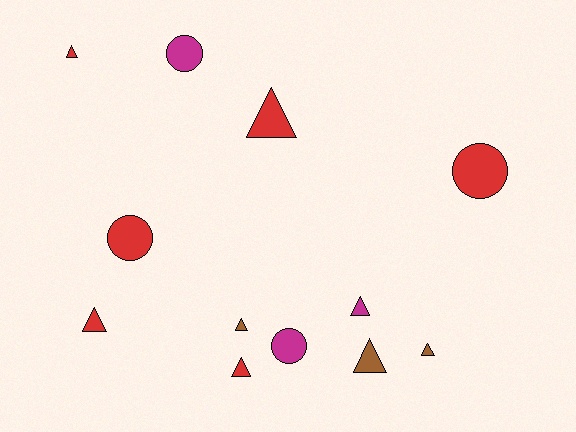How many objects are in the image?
There are 12 objects.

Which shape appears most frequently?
Triangle, with 8 objects.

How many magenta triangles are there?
There is 1 magenta triangle.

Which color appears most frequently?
Red, with 6 objects.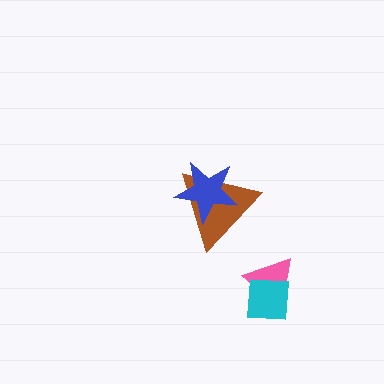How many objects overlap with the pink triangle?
1 object overlaps with the pink triangle.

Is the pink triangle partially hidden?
Yes, it is partially covered by another shape.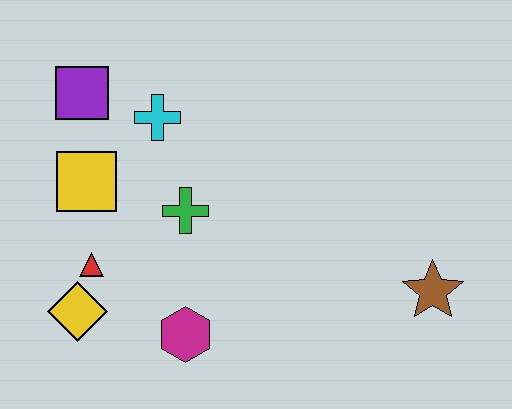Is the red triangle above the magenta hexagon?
Yes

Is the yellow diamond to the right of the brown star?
No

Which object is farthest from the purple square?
The brown star is farthest from the purple square.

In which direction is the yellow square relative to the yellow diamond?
The yellow square is above the yellow diamond.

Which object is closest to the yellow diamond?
The red triangle is closest to the yellow diamond.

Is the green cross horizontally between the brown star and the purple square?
Yes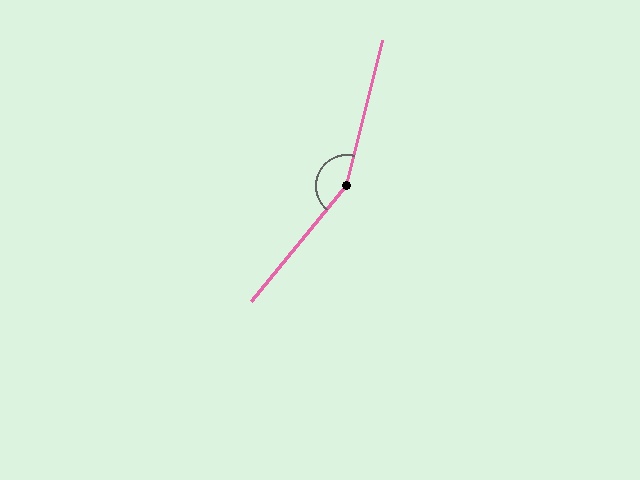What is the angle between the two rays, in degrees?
Approximately 155 degrees.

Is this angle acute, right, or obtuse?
It is obtuse.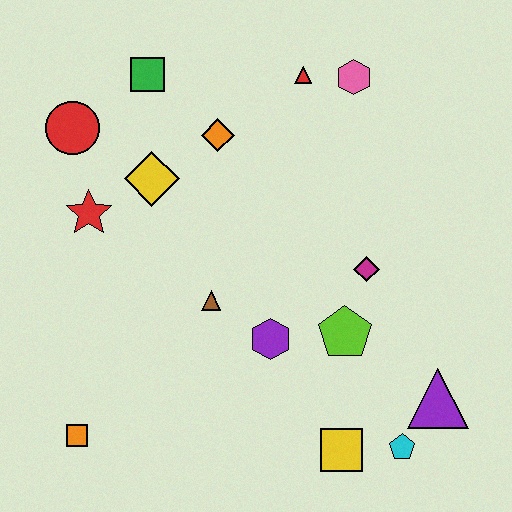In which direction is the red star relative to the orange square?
The red star is above the orange square.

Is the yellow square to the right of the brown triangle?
Yes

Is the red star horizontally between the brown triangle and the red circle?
Yes